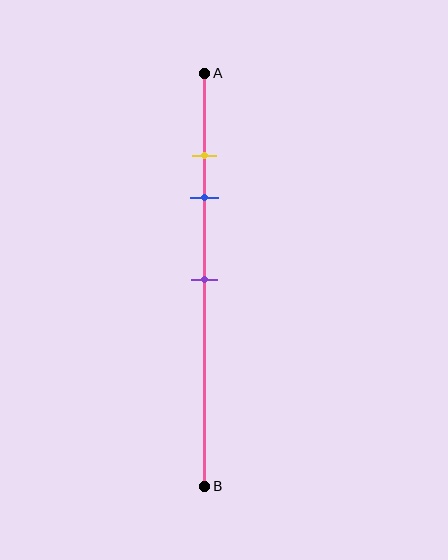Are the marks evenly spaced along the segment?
No, the marks are not evenly spaced.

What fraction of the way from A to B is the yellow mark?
The yellow mark is approximately 20% (0.2) of the way from A to B.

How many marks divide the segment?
There are 3 marks dividing the segment.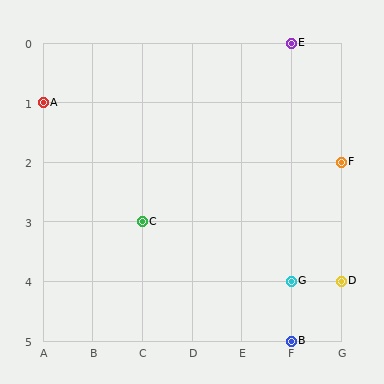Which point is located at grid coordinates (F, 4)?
Point G is at (F, 4).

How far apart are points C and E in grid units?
Points C and E are 3 columns and 3 rows apart (about 4.2 grid units diagonally).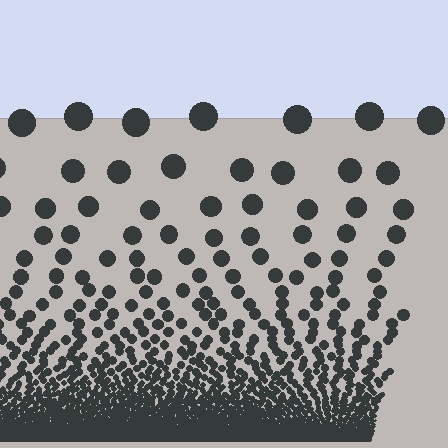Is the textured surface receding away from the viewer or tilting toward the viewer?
The surface appears to tilt toward the viewer. Texture elements get larger and sparser toward the top.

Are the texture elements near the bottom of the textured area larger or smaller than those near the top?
Smaller. The gradient is inverted — elements near the bottom are smaller and denser.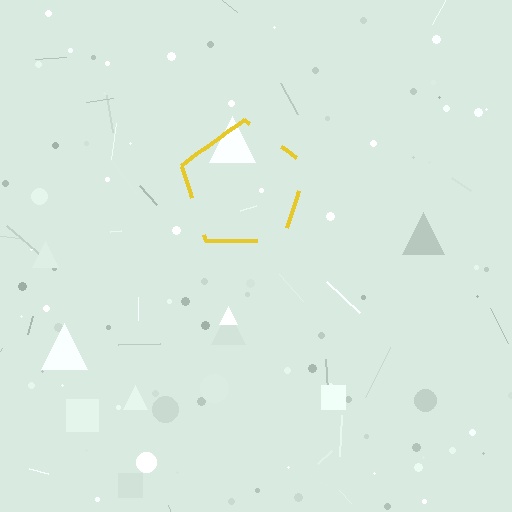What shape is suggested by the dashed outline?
The dashed outline suggests a pentagon.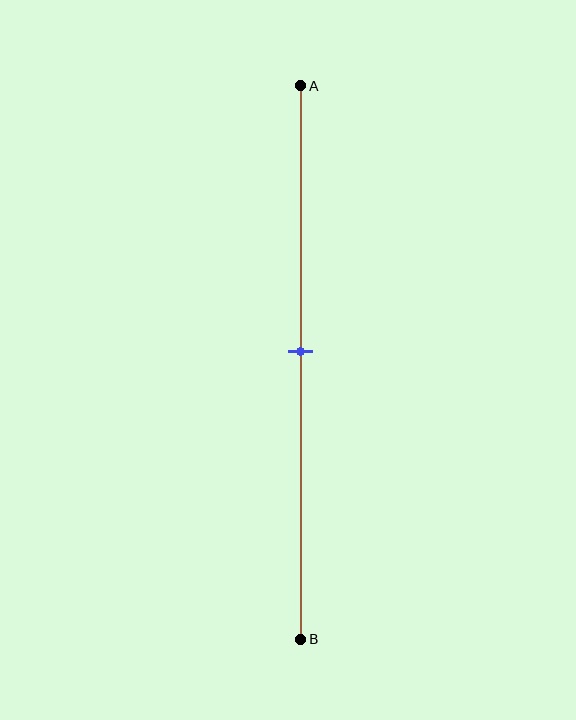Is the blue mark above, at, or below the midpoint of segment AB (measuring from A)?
The blue mark is approximately at the midpoint of segment AB.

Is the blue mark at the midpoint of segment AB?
Yes, the mark is approximately at the midpoint.